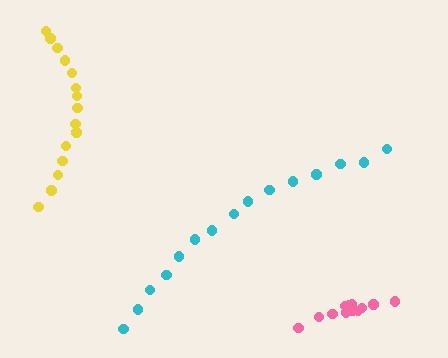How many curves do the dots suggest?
There are 3 distinct paths.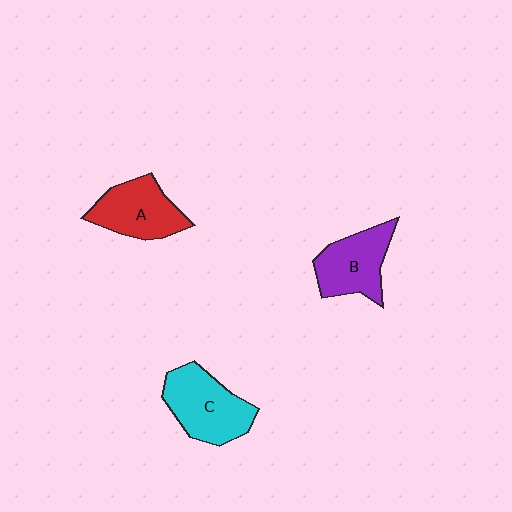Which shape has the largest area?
Shape C (cyan).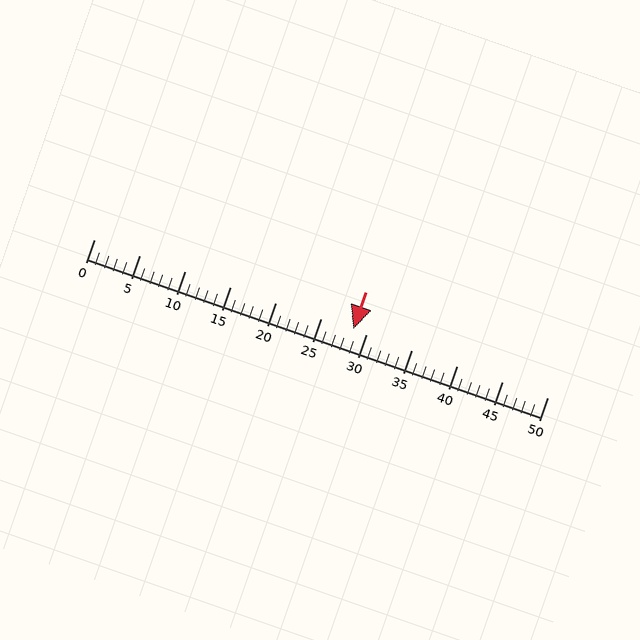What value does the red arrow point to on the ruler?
The red arrow points to approximately 29.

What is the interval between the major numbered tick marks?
The major tick marks are spaced 5 units apart.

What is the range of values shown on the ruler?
The ruler shows values from 0 to 50.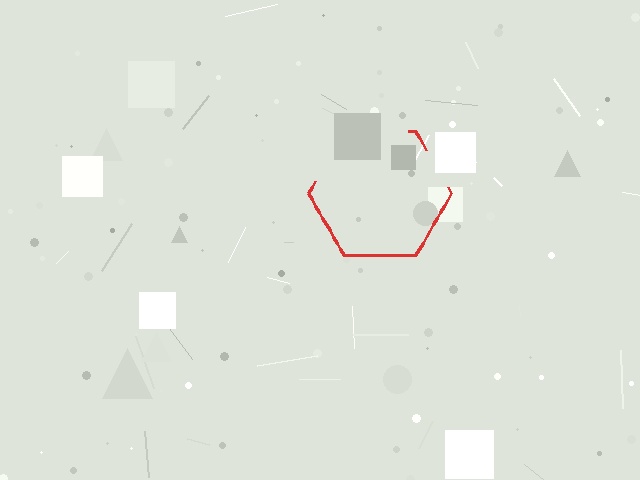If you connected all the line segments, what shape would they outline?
They would outline a hexagon.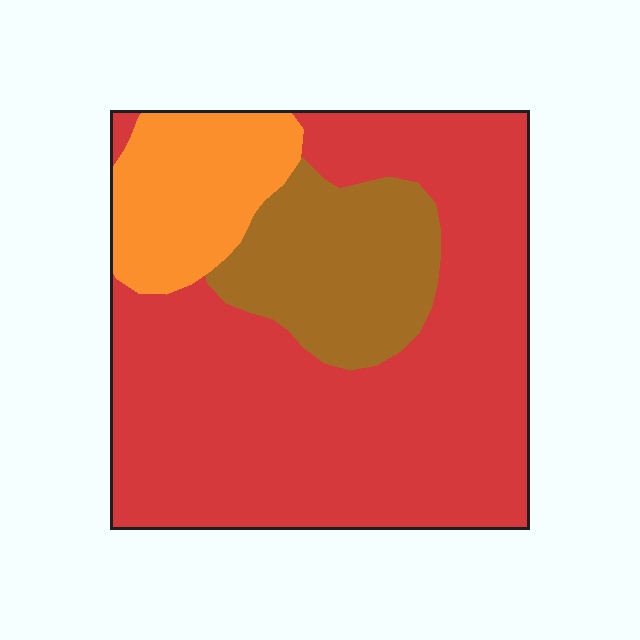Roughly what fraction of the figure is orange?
Orange takes up about one sixth (1/6) of the figure.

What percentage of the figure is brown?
Brown covers about 20% of the figure.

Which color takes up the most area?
Red, at roughly 65%.